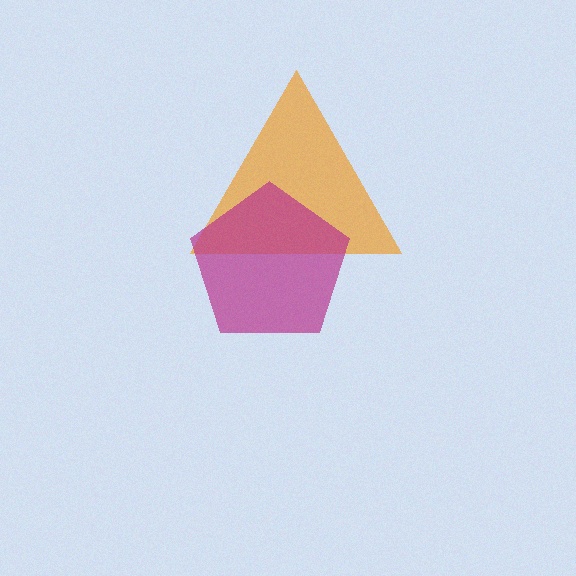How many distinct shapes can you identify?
There are 2 distinct shapes: an orange triangle, a magenta pentagon.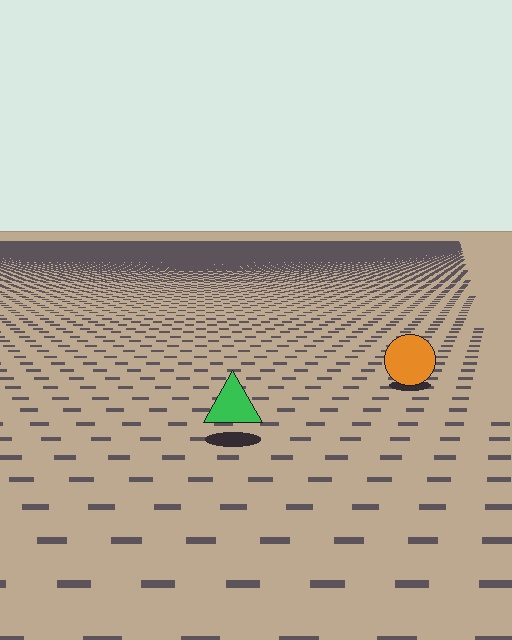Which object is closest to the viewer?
The green triangle is closest. The texture marks near it are larger and more spread out.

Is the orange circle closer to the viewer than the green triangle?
No. The green triangle is closer — you can tell from the texture gradient: the ground texture is coarser near it.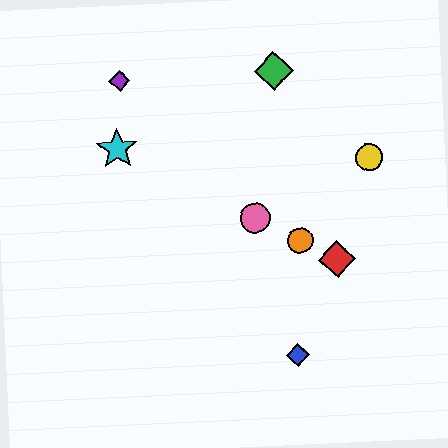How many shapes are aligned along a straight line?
4 shapes (the red diamond, the orange circle, the cyan star, the pink circle) are aligned along a straight line.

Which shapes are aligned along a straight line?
The red diamond, the orange circle, the cyan star, the pink circle are aligned along a straight line.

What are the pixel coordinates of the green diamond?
The green diamond is at (274, 71).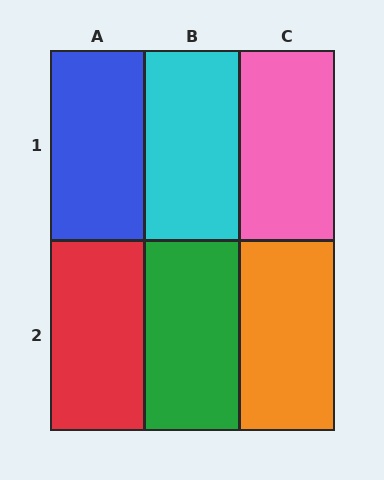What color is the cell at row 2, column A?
Red.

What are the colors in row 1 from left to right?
Blue, cyan, pink.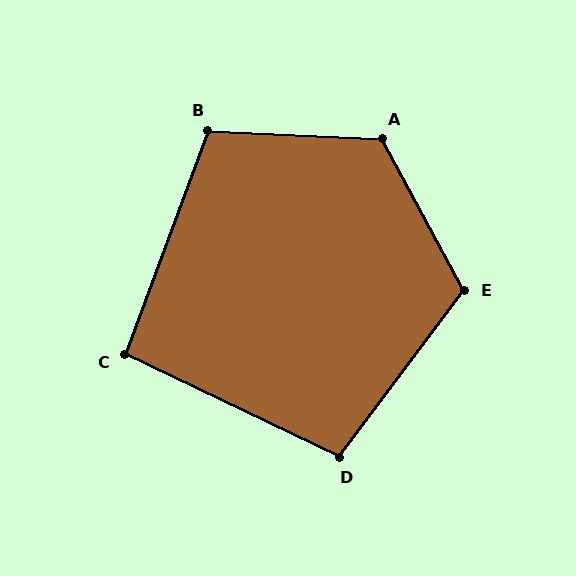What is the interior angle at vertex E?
Approximately 115 degrees (obtuse).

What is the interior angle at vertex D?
Approximately 102 degrees (obtuse).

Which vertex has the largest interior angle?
A, at approximately 121 degrees.